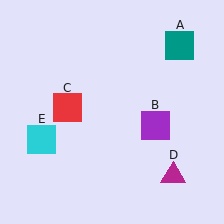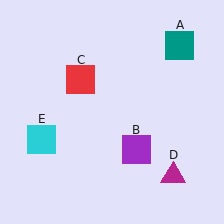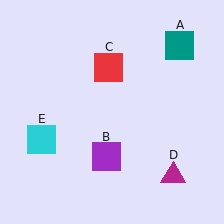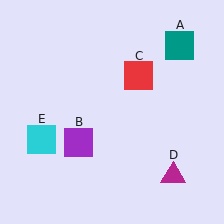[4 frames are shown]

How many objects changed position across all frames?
2 objects changed position: purple square (object B), red square (object C).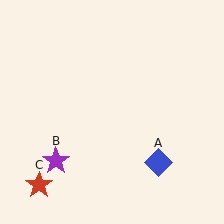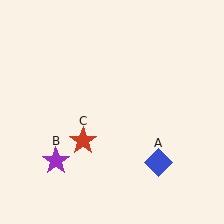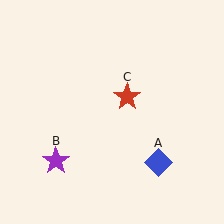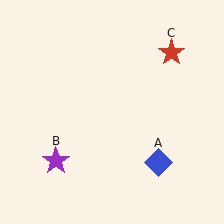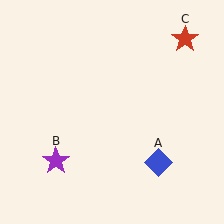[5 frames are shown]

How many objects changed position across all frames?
1 object changed position: red star (object C).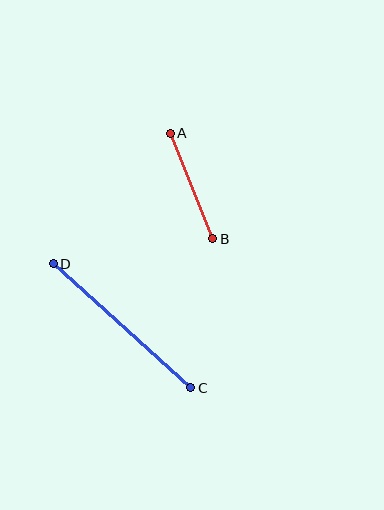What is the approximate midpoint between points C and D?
The midpoint is at approximately (122, 326) pixels.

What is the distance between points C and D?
The distance is approximately 185 pixels.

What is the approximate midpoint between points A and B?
The midpoint is at approximately (191, 186) pixels.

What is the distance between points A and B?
The distance is approximately 113 pixels.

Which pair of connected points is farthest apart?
Points C and D are farthest apart.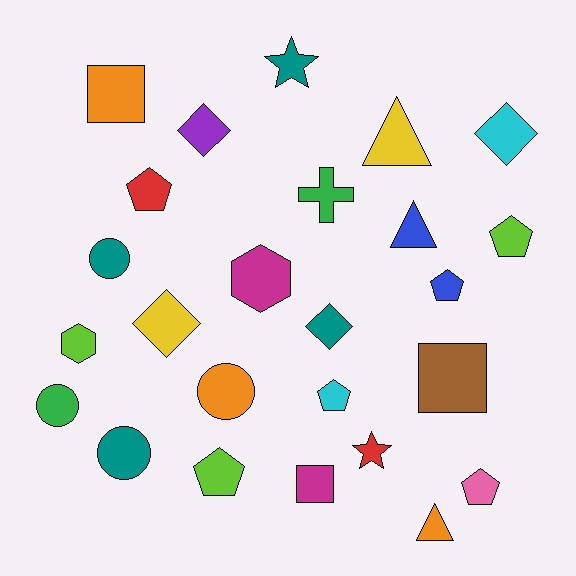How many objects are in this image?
There are 25 objects.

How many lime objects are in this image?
There are 3 lime objects.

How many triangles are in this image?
There are 3 triangles.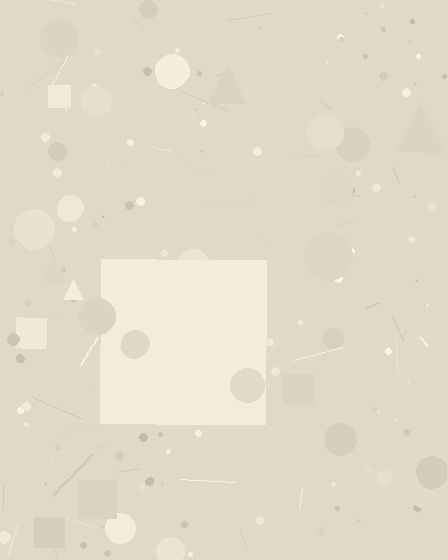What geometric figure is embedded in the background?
A square is embedded in the background.